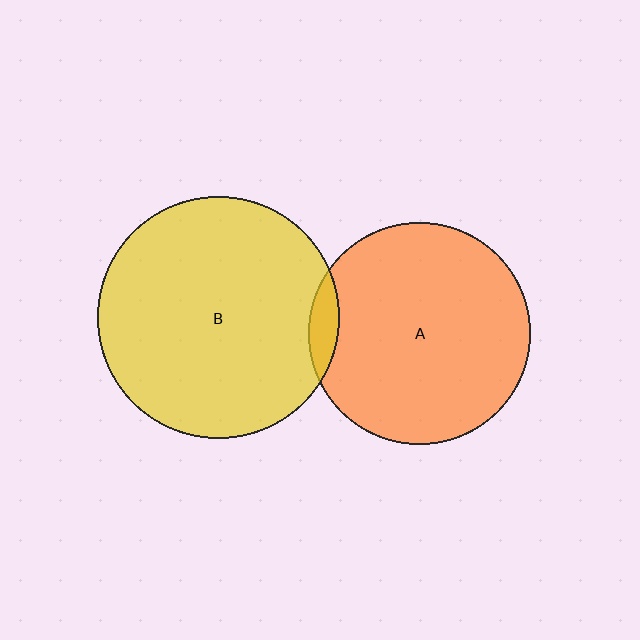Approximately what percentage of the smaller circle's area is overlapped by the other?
Approximately 5%.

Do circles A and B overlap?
Yes.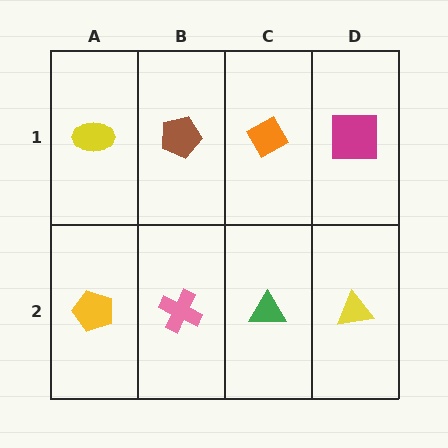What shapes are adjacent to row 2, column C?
An orange diamond (row 1, column C), a pink cross (row 2, column B), a yellow triangle (row 2, column D).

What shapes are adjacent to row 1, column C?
A green triangle (row 2, column C), a brown pentagon (row 1, column B), a magenta square (row 1, column D).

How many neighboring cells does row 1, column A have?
2.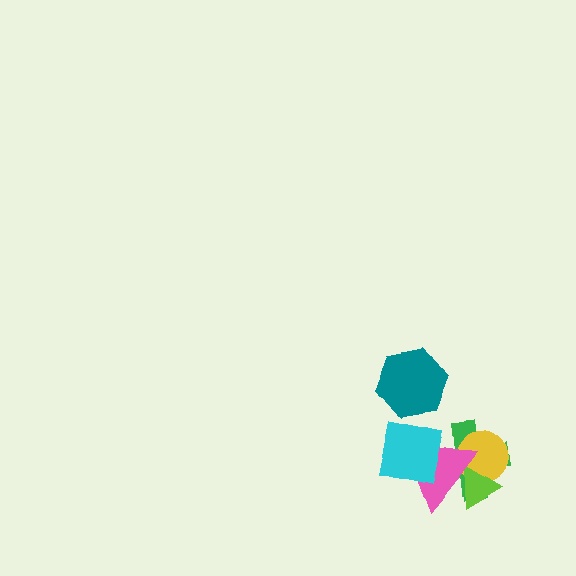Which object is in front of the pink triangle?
The cyan square is in front of the pink triangle.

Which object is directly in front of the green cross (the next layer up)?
The yellow circle is directly in front of the green cross.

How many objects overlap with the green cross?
4 objects overlap with the green cross.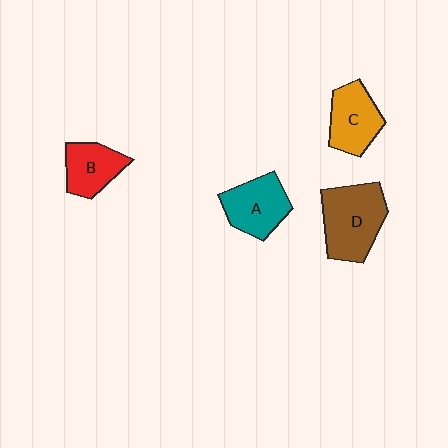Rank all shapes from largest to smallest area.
From largest to smallest: D (brown), A (teal), C (orange), B (red).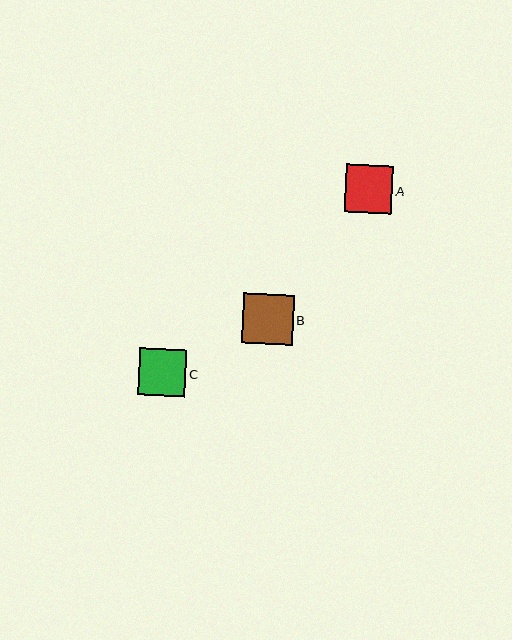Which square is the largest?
Square B is the largest with a size of approximately 51 pixels.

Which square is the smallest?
Square C is the smallest with a size of approximately 47 pixels.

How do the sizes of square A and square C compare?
Square A and square C are approximately the same size.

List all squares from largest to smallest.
From largest to smallest: B, A, C.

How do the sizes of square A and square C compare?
Square A and square C are approximately the same size.